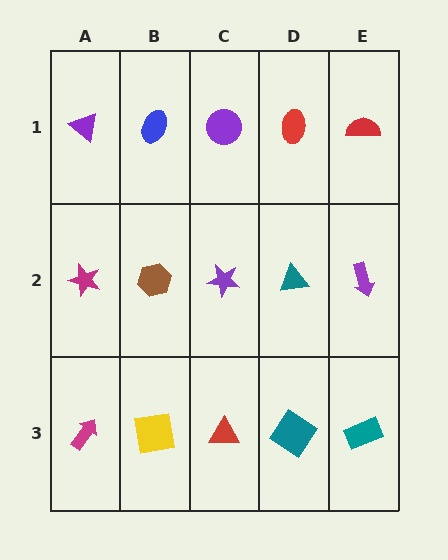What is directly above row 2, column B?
A blue ellipse.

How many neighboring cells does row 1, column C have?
3.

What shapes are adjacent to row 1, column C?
A purple star (row 2, column C), a blue ellipse (row 1, column B), a red ellipse (row 1, column D).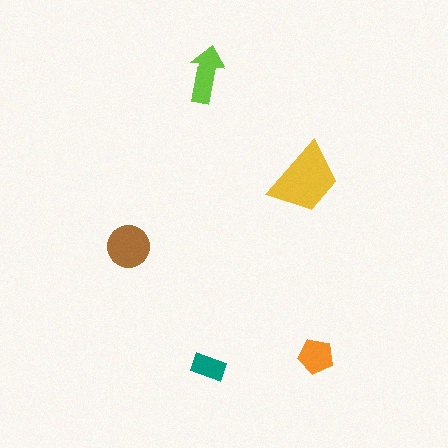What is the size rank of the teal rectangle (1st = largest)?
5th.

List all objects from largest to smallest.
The yellow trapezoid, the brown circle, the lime arrow, the orange pentagon, the teal rectangle.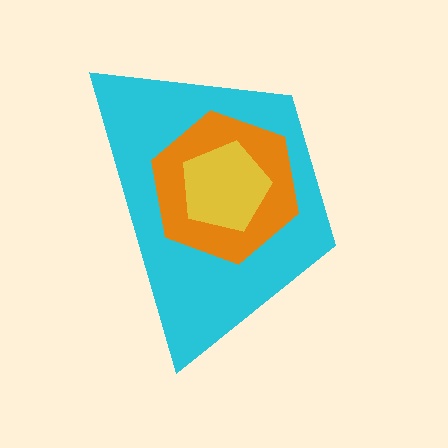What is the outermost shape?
The cyan trapezoid.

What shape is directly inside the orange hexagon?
The yellow pentagon.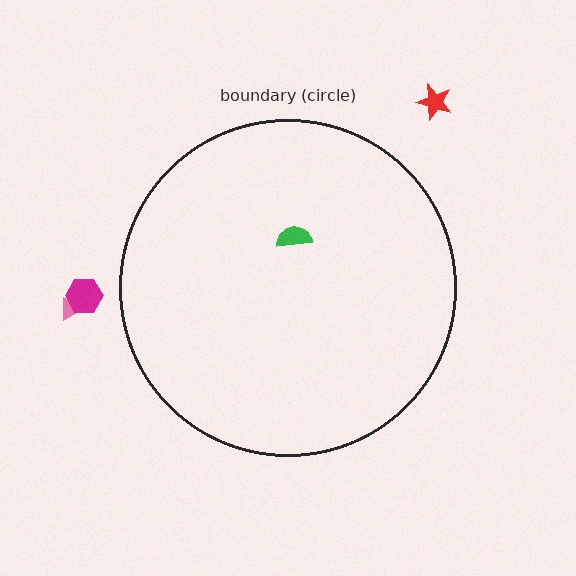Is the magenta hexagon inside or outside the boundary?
Outside.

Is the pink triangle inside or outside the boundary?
Outside.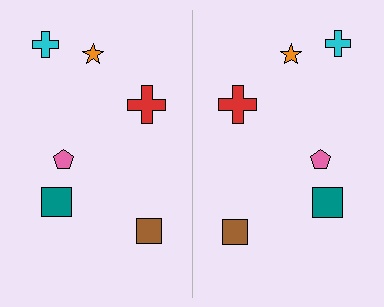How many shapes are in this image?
There are 12 shapes in this image.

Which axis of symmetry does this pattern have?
The pattern has a vertical axis of symmetry running through the center of the image.